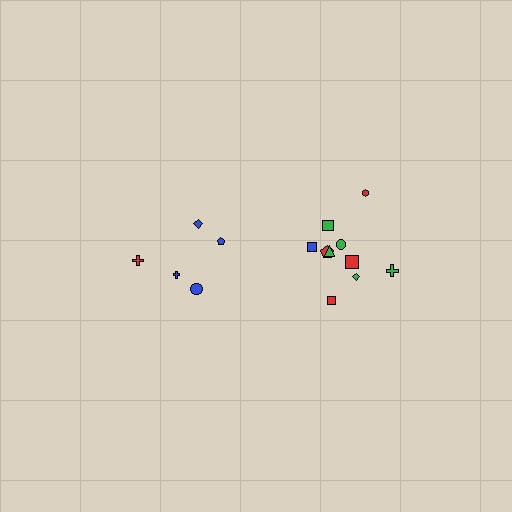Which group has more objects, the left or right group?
The right group.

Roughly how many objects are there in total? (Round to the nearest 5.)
Roughly 15 objects in total.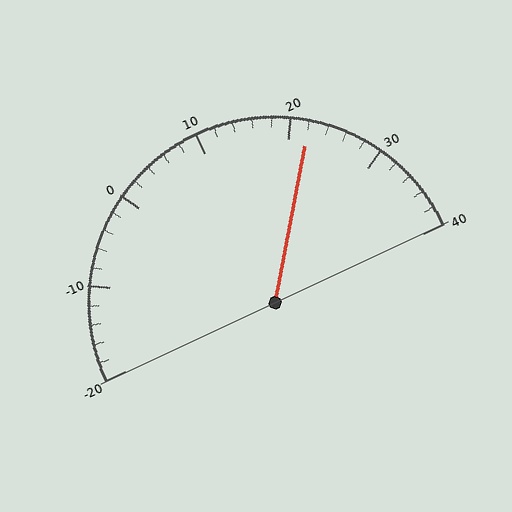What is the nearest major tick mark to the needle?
The nearest major tick mark is 20.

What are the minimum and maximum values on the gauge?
The gauge ranges from -20 to 40.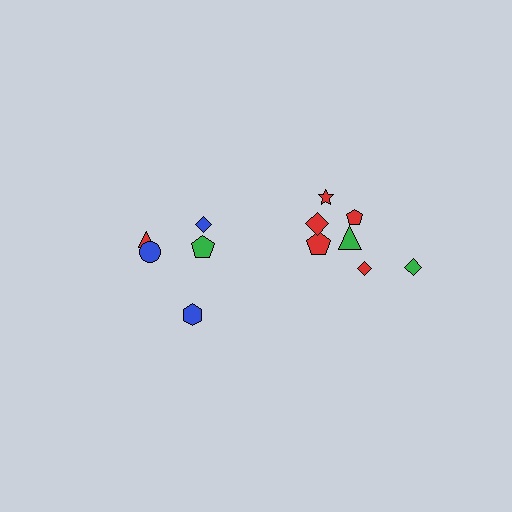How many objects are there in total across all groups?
There are 12 objects.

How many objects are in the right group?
There are 7 objects.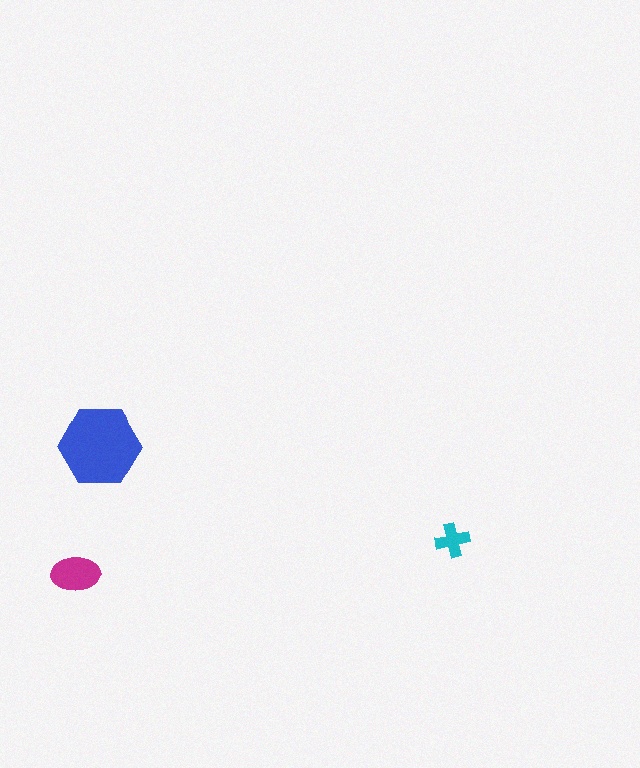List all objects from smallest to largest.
The cyan cross, the magenta ellipse, the blue hexagon.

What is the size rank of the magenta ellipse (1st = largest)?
2nd.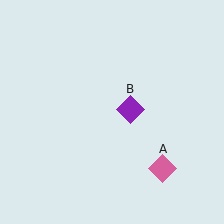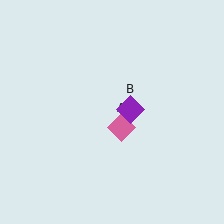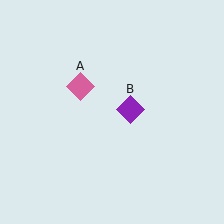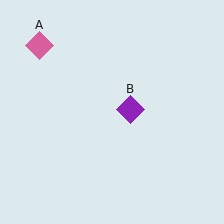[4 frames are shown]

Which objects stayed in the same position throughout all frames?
Purple diamond (object B) remained stationary.